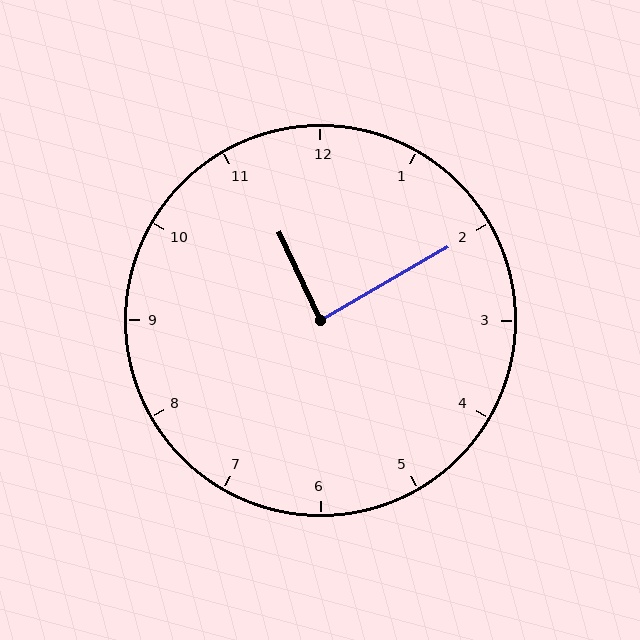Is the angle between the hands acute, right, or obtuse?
It is right.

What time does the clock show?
11:10.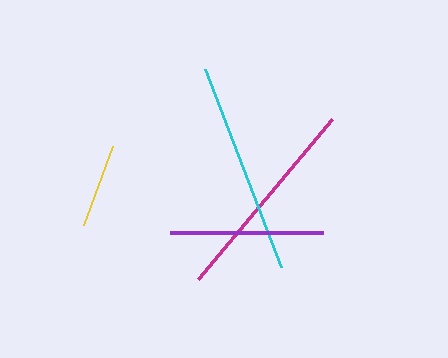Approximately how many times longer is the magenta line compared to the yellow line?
The magenta line is approximately 2.5 times the length of the yellow line.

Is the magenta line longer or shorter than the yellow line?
The magenta line is longer than the yellow line.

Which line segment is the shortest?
The yellow line is the shortest at approximately 84 pixels.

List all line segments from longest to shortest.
From longest to shortest: cyan, magenta, purple, yellow.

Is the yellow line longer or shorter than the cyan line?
The cyan line is longer than the yellow line.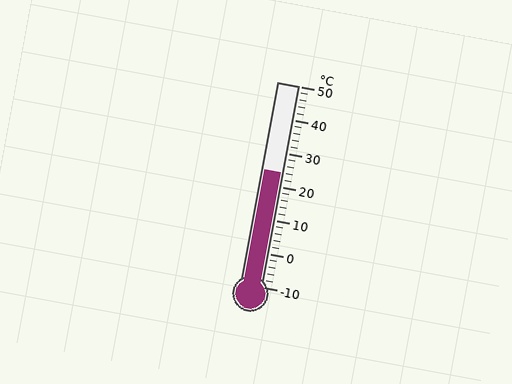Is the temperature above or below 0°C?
The temperature is above 0°C.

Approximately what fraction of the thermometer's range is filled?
The thermometer is filled to approximately 55% of its range.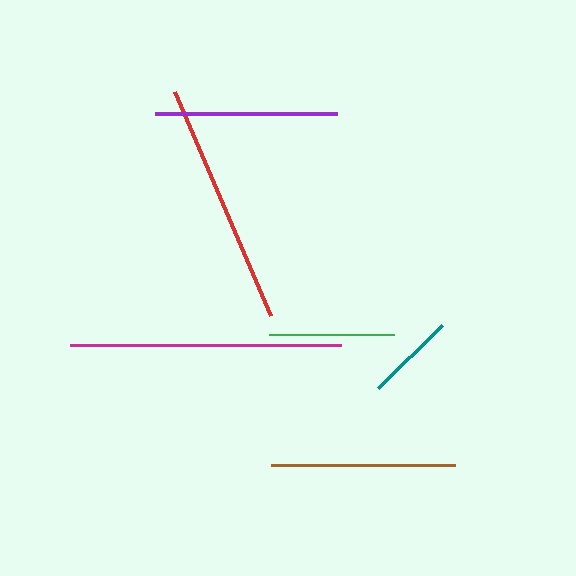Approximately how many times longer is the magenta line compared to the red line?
The magenta line is approximately 1.1 times the length of the red line.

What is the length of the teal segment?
The teal segment is approximately 90 pixels long.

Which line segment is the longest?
The magenta line is the longest at approximately 271 pixels.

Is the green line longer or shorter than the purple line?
The purple line is longer than the green line.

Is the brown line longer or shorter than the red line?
The red line is longer than the brown line.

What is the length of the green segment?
The green segment is approximately 125 pixels long.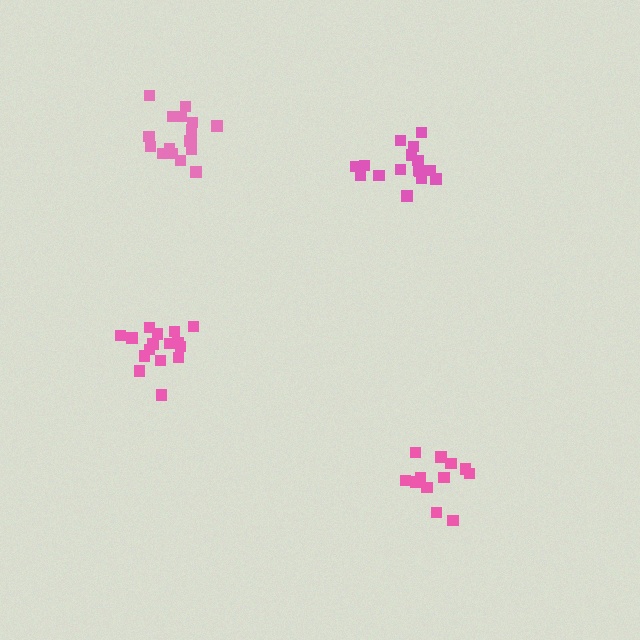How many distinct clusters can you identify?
There are 4 distinct clusters.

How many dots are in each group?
Group 1: 12 dots, Group 2: 16 dots, Group 3: 17 dots, Group 4: 17 dots (62 total).